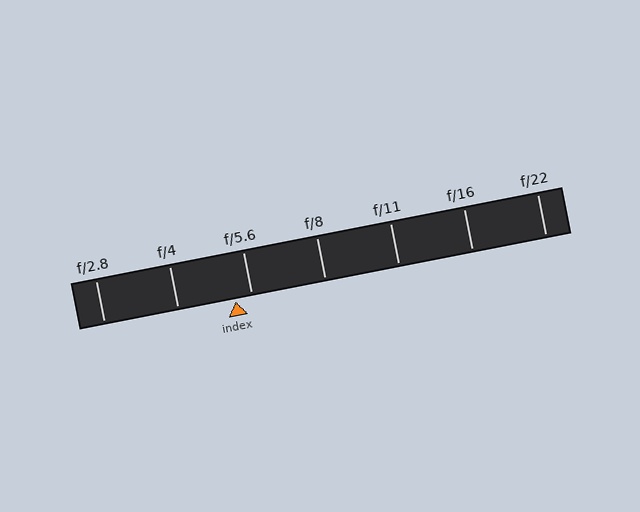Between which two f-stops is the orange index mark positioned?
The index mark is between f/4 and f/5.6.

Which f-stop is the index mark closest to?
The index mark is closest to f/5.6.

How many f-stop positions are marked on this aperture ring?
There are 7 f-stop positions marked.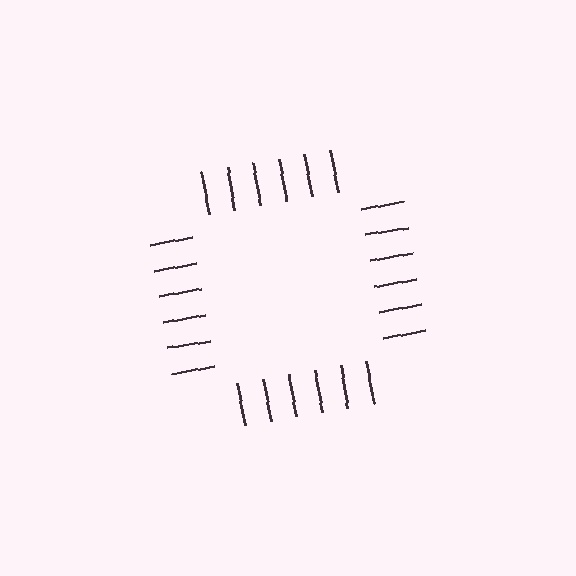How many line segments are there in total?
24 — 6 along each of the 4 edges.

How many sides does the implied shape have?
4 sides — the line-ends trace a square.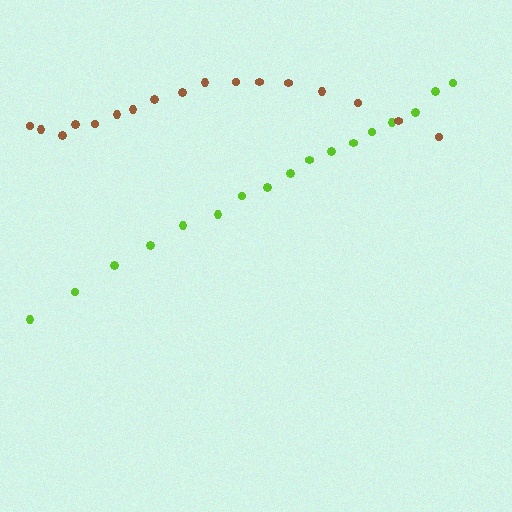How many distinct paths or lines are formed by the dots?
There are 2 distinct paths.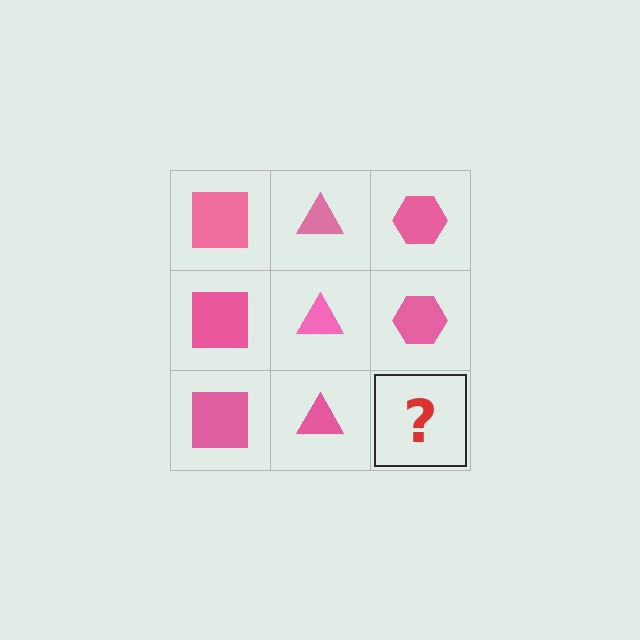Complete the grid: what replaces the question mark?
The question mark should be replaced with a pink hexagon.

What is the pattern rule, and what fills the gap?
The rule is that each column has a consistent shape. The gap should be filled with a pink hexagon.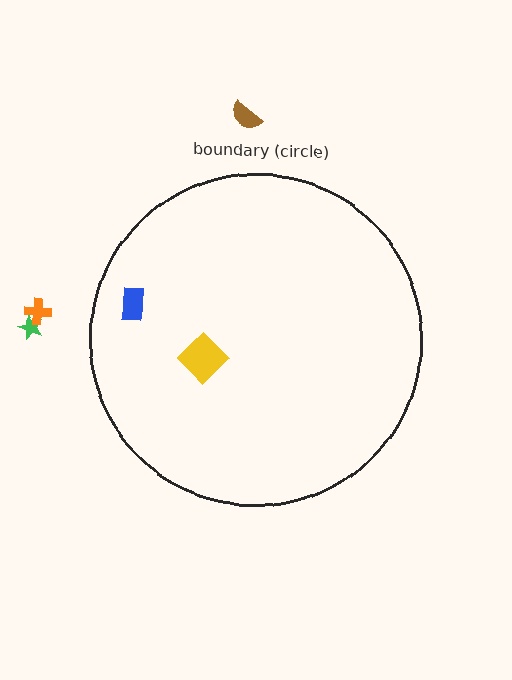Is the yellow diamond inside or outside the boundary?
Inside.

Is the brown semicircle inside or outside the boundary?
Outside.